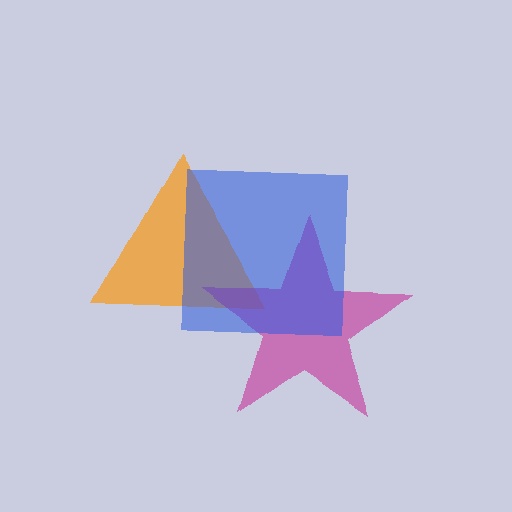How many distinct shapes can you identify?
There are 3 distinct shapes: an orange triangle, a magenta star, a blue square.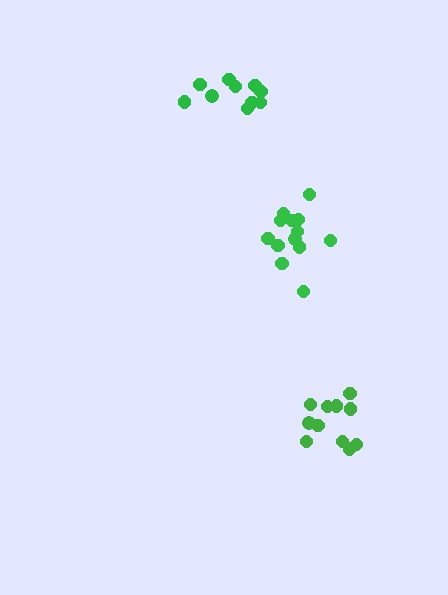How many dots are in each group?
Group 1: 13 dots, Group 2: 10 dots, Group 3: 11 dots (34 total).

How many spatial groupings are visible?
There are 3 spatial groupings.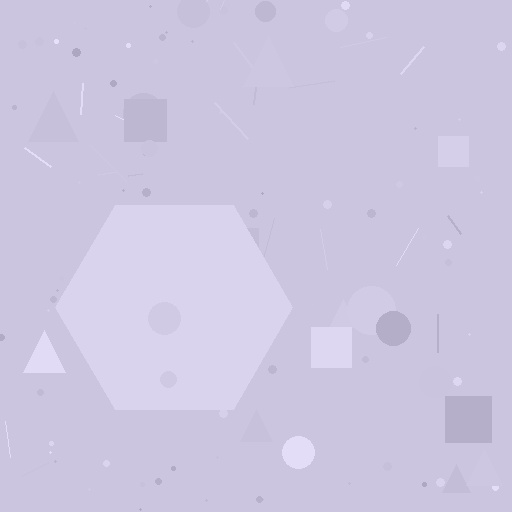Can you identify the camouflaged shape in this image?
The camouflaged shape is a hexagon.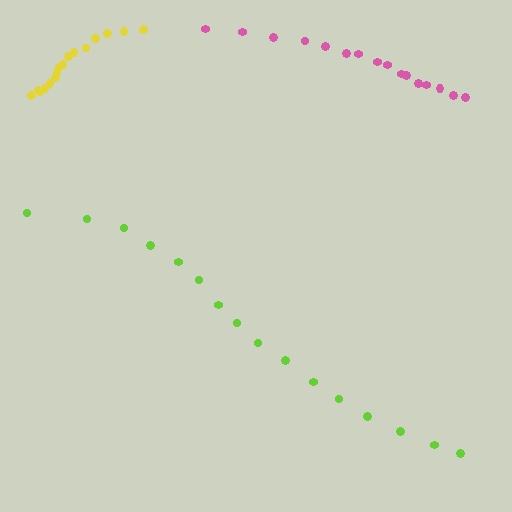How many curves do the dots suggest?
There are 3 distinct paths.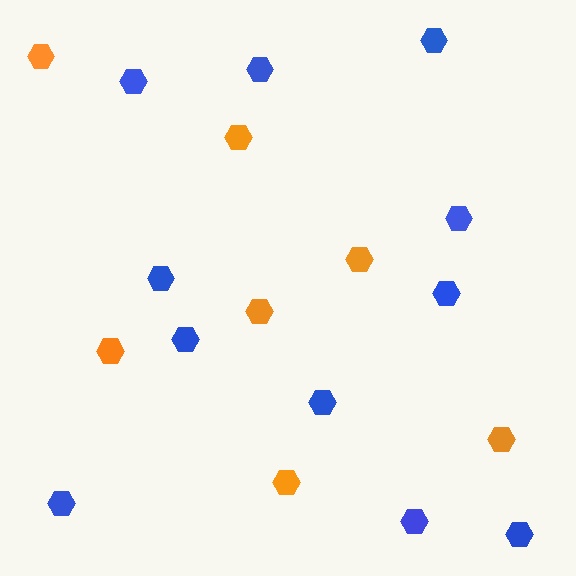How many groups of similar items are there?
There are 2 groups: one group of orange hexagons (7) and one group of blue hexagons (11).